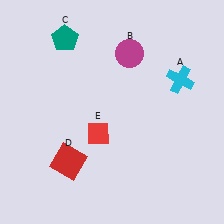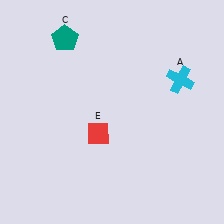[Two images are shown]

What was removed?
The red square (D), the magenta circle (B) were removed in Image 2.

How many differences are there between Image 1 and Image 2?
There are 2 differences between the two images.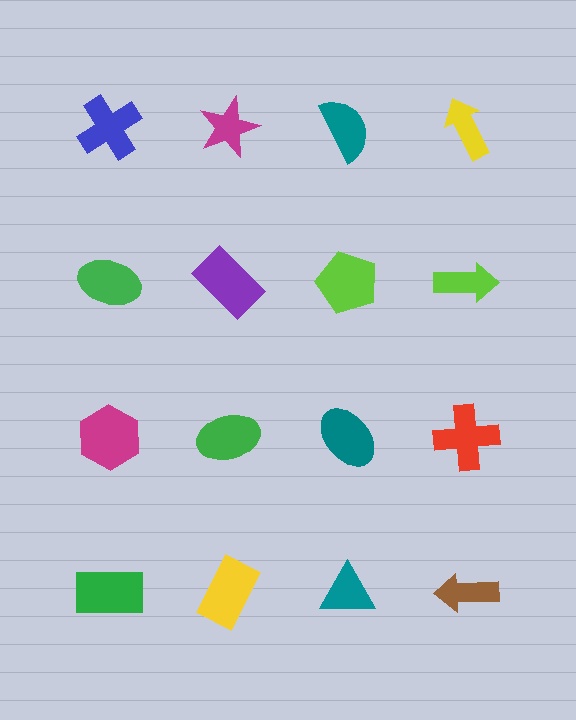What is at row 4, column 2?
A yellow rectangle.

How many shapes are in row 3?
4 shapes.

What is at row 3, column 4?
A red cross.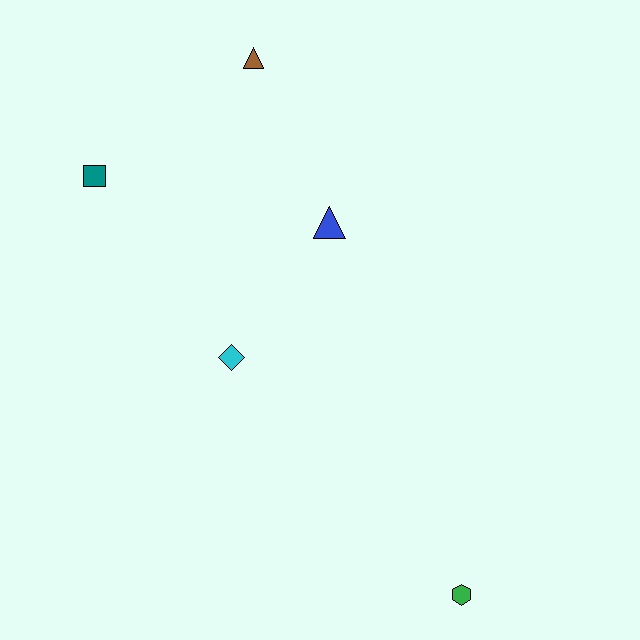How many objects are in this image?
There are 5 objects.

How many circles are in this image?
There are no circles.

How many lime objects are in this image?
There are no lime objects.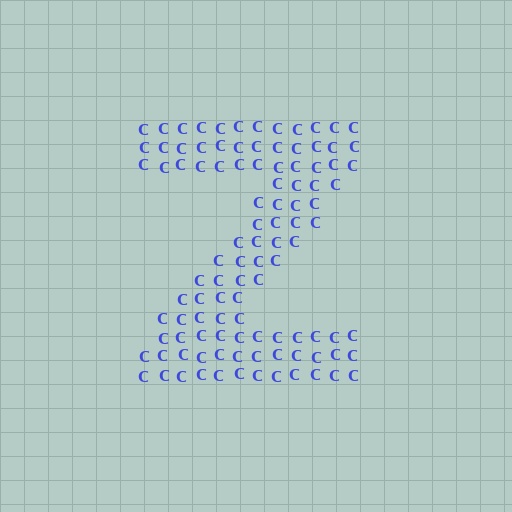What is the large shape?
The large shape is the letter Z.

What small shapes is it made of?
It is made of small letter C's.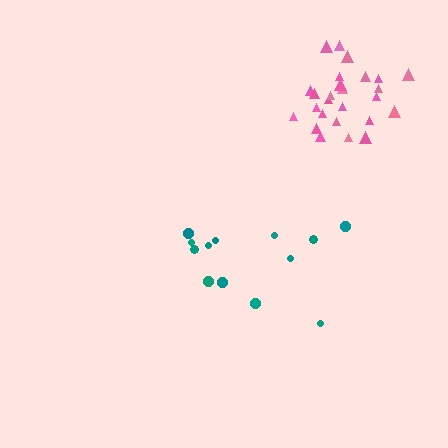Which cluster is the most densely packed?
Pink.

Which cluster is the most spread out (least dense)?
Teal.